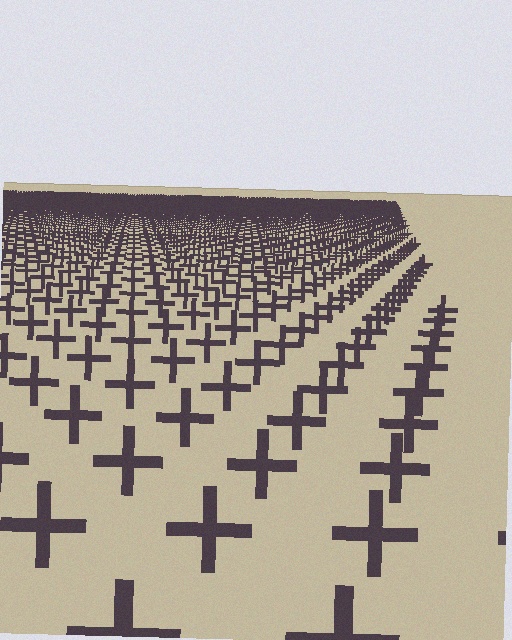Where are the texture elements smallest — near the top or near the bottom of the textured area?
Near the top.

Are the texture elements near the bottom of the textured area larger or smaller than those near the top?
Larger. Near the bottom, elements are closer to the viewer and appear at a bigger on-screen size.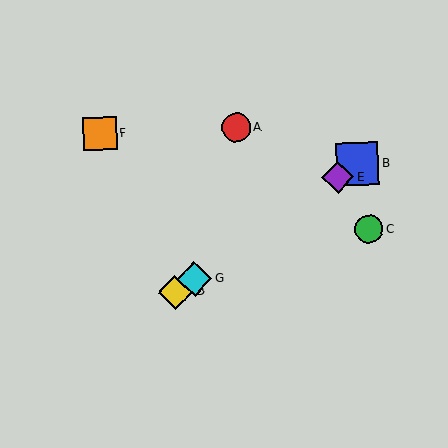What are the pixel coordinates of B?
Object B is at (357, 164).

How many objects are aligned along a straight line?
4 objects (B, D, E, G) are aligned along a straight line.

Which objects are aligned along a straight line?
Objects B, D, E, G are aligned along a straight line.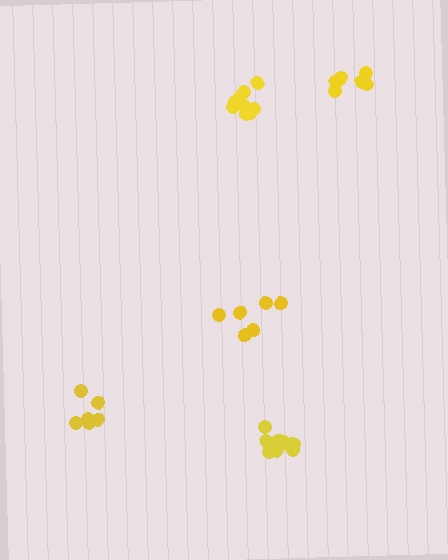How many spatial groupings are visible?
There are 5 spatial groupings.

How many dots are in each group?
Group 1: 6 dots, Group 2: 9 dots, Group 3: 6 dots, Group 4: 6 dots, Group 5: 10 dots (37 total).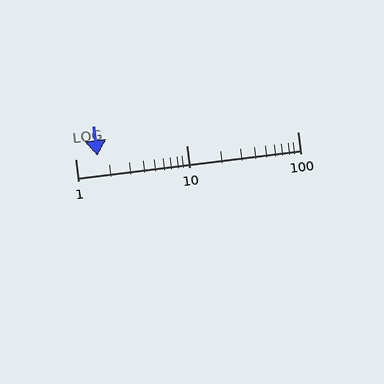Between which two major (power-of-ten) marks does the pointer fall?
The pointer is between 1 and 10.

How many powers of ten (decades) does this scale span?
The scale spans 2 decades, from 1 to 100.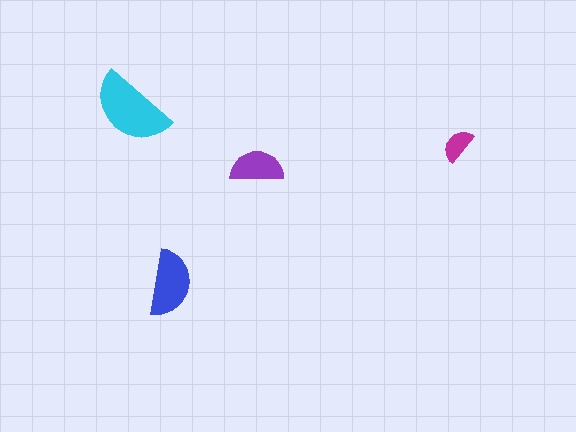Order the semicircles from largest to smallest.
the cyan one, the blue one, the purple one, the magenta one.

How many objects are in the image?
There are 4 objects in the image.